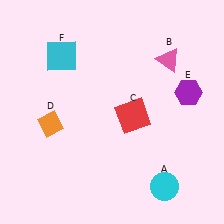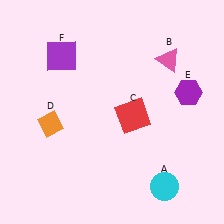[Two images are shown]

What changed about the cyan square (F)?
In Image 1, F is cyan. In Image 2, it changed to purple.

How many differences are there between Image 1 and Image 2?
There is 1 difference between the two images.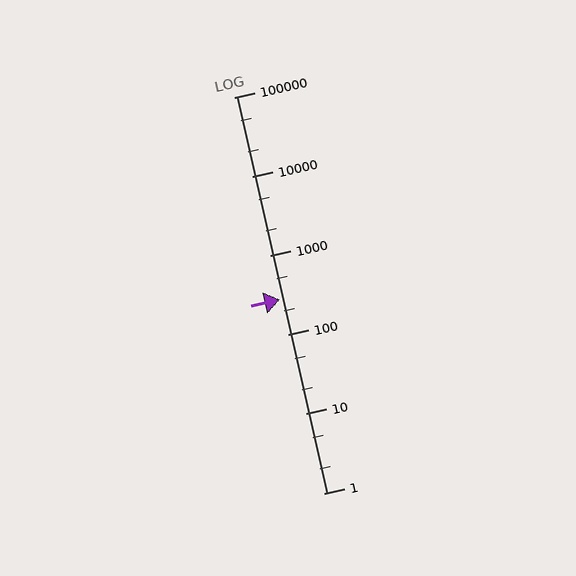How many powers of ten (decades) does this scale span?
The scale spans 5 decades, from 1 to 100000.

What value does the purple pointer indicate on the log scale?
The pointer indicates approximately 280.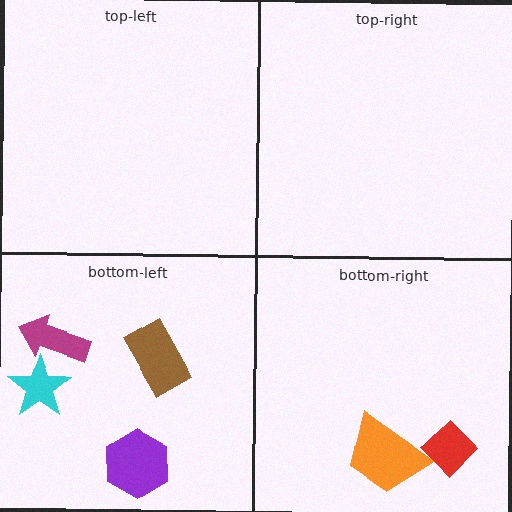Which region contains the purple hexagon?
The bottom-left region.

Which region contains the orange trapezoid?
The bottom-right region.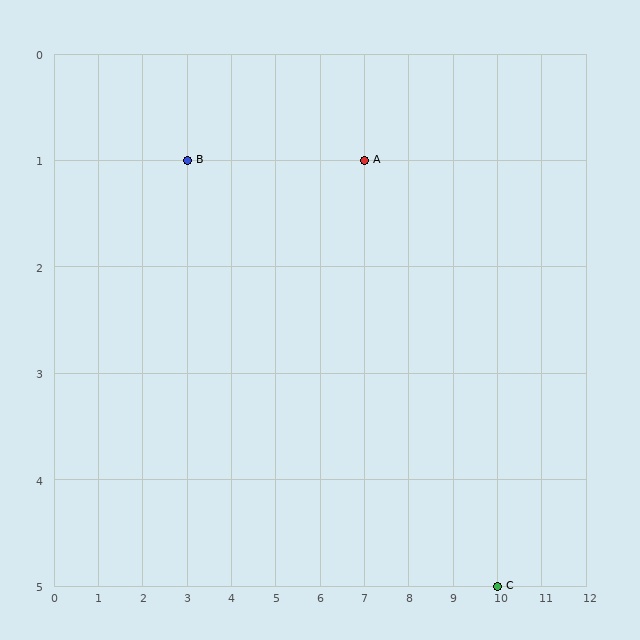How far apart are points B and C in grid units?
Points B and C are 7 columns and 4 rows apart (about 8.1 grid units diagonally).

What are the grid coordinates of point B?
Point B is at grid coordinates (3, 1).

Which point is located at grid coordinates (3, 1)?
Point B is at (3, 1).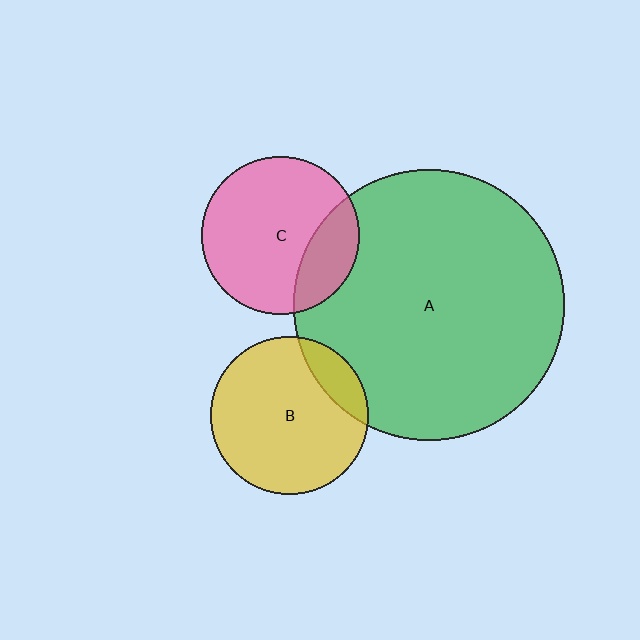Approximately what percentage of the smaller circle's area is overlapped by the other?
Approximately 15%.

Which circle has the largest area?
Circle A (green).